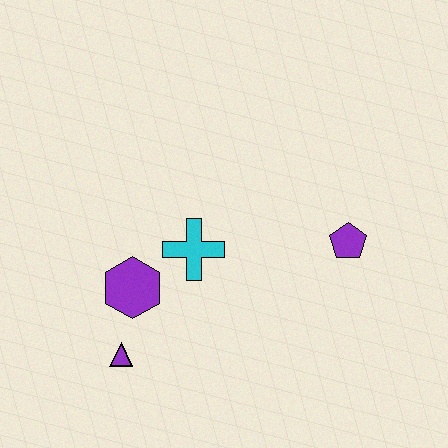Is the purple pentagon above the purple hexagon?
Yes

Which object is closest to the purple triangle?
The purple hexagon is closest to the purple triangle.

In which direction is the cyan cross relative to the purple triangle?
The cyan cross is above the purple triangle.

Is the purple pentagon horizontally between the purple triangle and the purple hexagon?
No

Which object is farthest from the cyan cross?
The purple pentagon is farthest from the cyan cross.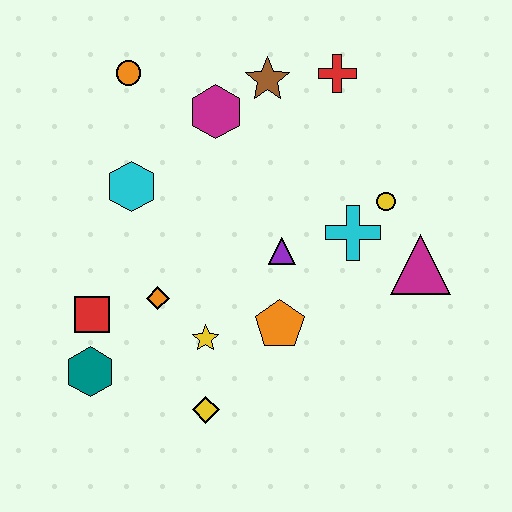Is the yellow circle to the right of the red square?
Yes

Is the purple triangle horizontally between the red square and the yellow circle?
Yes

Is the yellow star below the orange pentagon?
Yes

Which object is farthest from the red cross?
The teal hexagon is farthest from the red cross.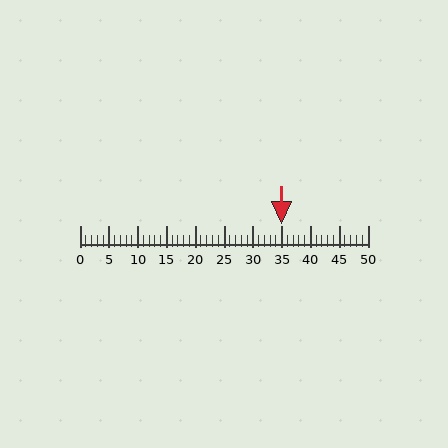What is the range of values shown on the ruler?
The ruler shows values from 0 to 50.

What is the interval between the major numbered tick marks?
The major tick marks are spaced 5 units apart.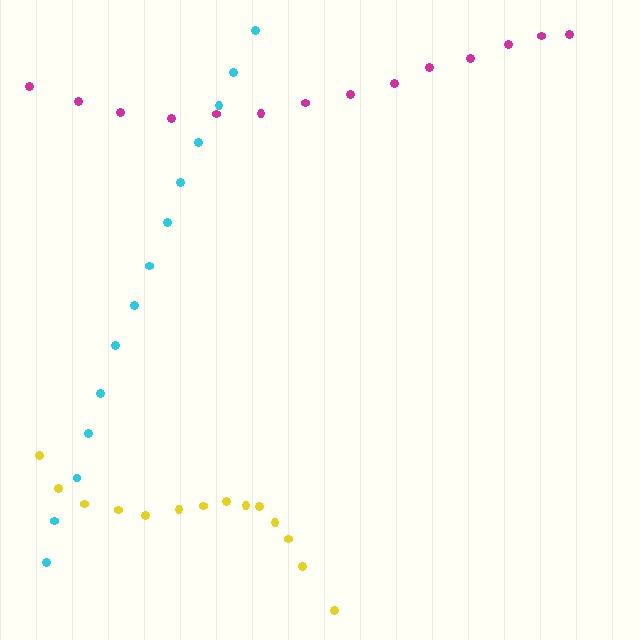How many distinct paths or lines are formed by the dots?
There are 3 distinct paths.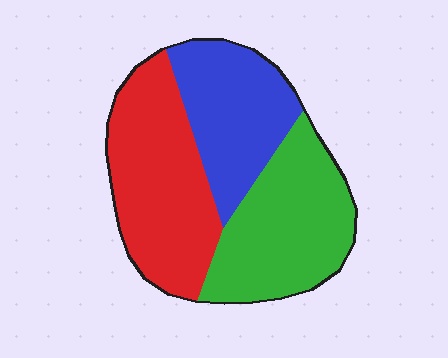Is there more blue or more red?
Red.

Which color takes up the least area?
Blue, at roughly 30%.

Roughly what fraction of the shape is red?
Red takes up between a third and a half of the shape.